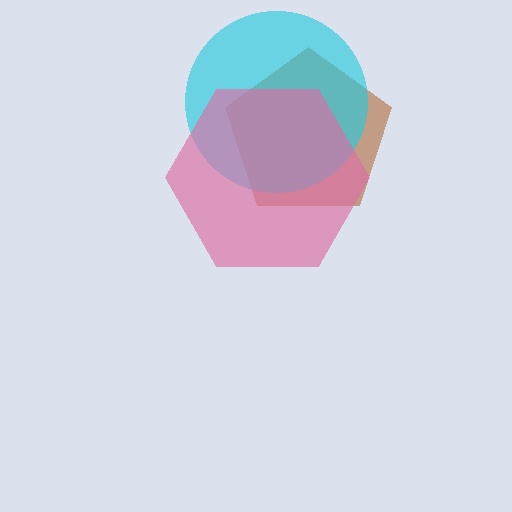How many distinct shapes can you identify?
There are 3 distinct shapes: a brown pentagon, a cyan circle, a pink hexagon.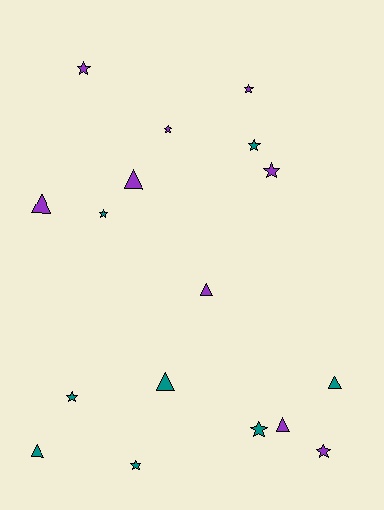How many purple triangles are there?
There are 4 purple triangles.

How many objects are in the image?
There are 17 objects.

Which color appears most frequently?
Purple, with 9 objects.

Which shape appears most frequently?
Star, with 10 objects.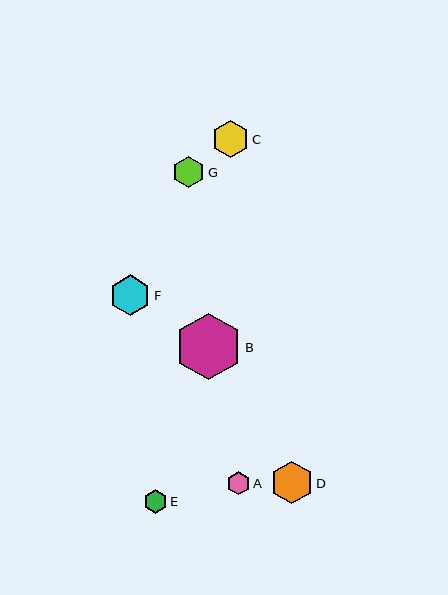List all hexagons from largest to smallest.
From largest to smallest: B, D, F, C, G, E, A.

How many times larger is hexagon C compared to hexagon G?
Hexagon C is approximately 1.2 times the size of hexagon G.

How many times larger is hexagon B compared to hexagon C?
Hexagon B is approximately 1.8 times the size of hexagon C.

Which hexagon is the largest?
Hexagon B is the largest with a size of approximately 67 pixels.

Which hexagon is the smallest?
Hexagon A is the smallest with a size of approximately 24 pixels.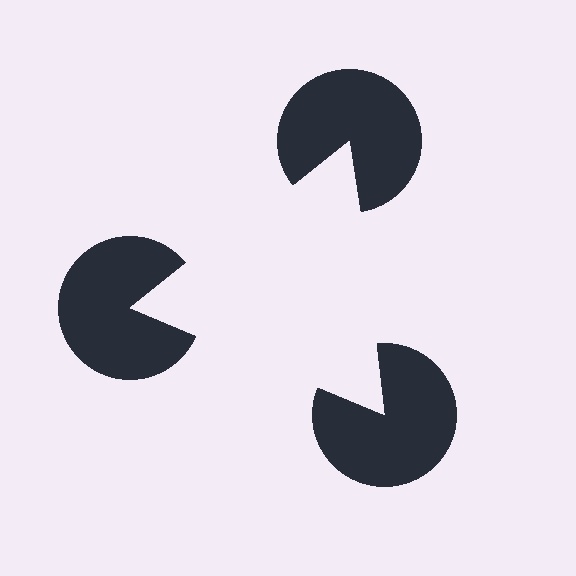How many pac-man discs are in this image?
There are 3 — one at each vertex of the illusory triangle.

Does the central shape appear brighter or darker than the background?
It typically appears slightly brighter than the background, even though no actual brightness change is drawn.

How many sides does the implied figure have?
3 sides.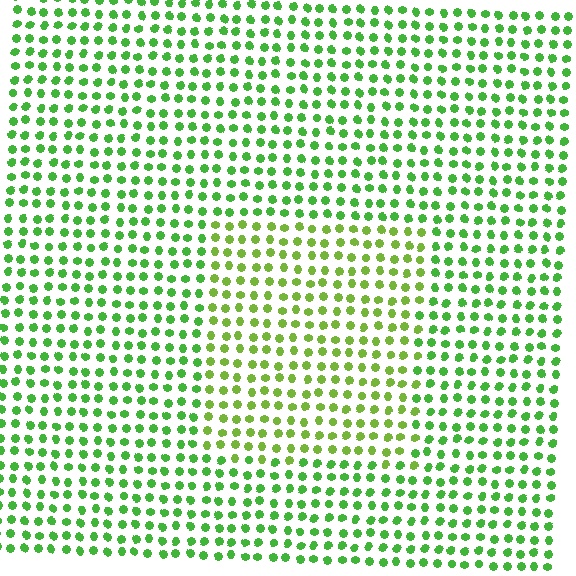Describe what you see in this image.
The image is filled with small green elements in a uniform arrangement. A rectangle-shaped region is visible where the elements are tinted to a slightly different hue, forming a subtle color boundary.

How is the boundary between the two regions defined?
The boundary is defined purely by a slight shift in hue (about 25 degrees). Spacing, size, and orientation are identical on both sides.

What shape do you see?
I see a rectangle.